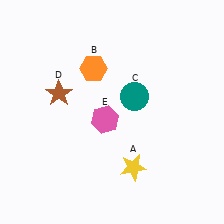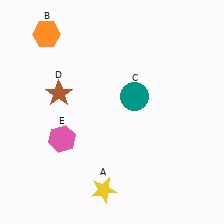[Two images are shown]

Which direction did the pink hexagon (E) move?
The pink hexagon (E) moved left.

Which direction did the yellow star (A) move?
The yellow star (A) moved left.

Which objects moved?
The objects that moved are: the yellow star (A), the orange hexagon (B), the pink hexagon (E).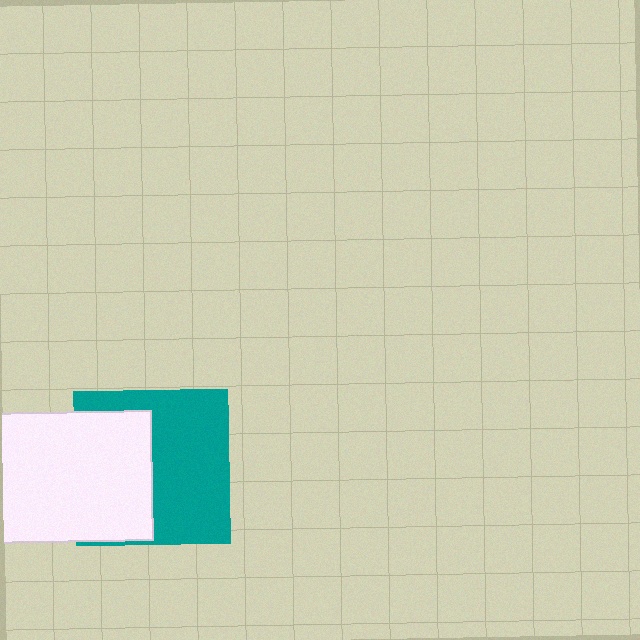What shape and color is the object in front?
The object in front is a white rectangle.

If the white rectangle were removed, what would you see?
You would see the complete teal square.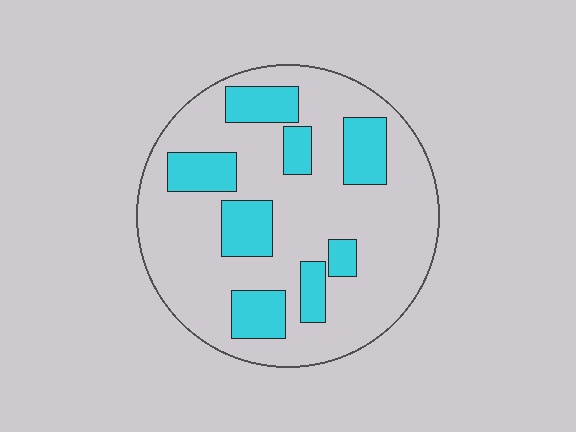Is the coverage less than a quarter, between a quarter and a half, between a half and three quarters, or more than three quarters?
Between a quarter and a half.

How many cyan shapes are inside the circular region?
8.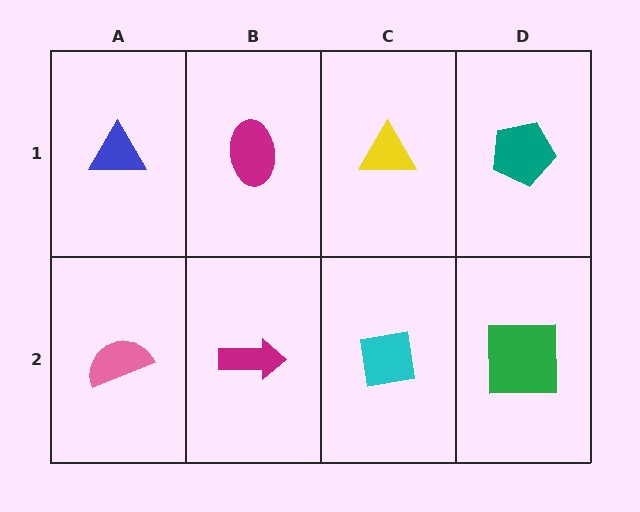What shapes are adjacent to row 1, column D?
A green square (row 2, column D), a yellow triangle (row 1, column C).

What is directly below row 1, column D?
A green square.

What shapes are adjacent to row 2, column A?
A blue triangle (row 1, column A), a magenta arrow (row 2, column B).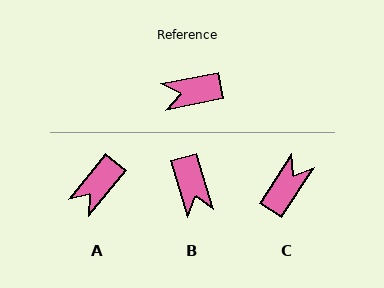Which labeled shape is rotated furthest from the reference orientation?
C, about 134 degrees away.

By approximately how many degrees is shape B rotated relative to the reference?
Approximately 96 degrees counter-clockwise.